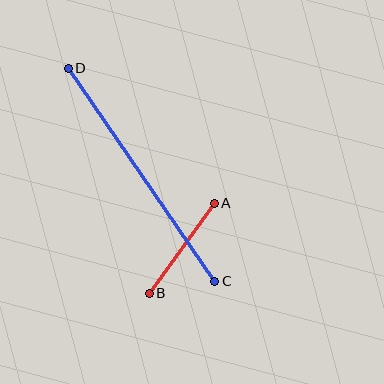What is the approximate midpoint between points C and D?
The midpoint is at approximately (141, 175) pixels.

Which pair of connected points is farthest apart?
Points C and D are farthest apart.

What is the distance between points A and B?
The distance is approximately 111 pixels.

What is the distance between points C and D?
The distance is approximately 258 pixels.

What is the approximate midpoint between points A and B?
The midpoint is at approximately (182, 248) pixels.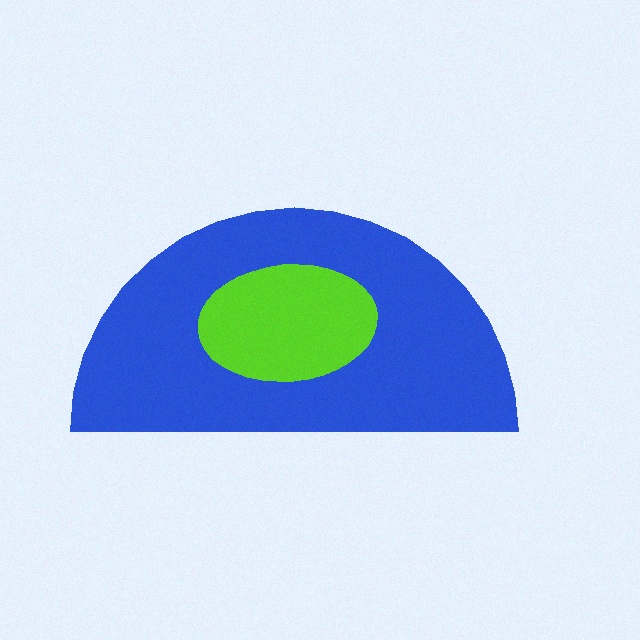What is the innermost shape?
The lime ellipse.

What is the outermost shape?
The blue semicircle.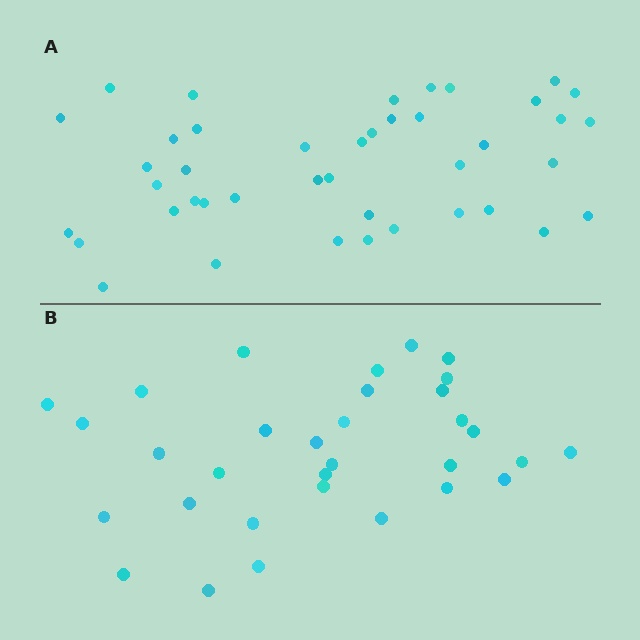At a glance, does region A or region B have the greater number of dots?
Region A (the top region) has more dots.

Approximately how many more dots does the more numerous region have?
Region A has roughly 10 or so more dots than region B.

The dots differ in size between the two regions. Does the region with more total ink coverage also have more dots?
No. Region B has more total ink coverage because its dots are larger, but region A actually contains more individual dots. Total area can be misleading — the number of items is what matters here.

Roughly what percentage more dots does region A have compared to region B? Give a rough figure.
About 30% more.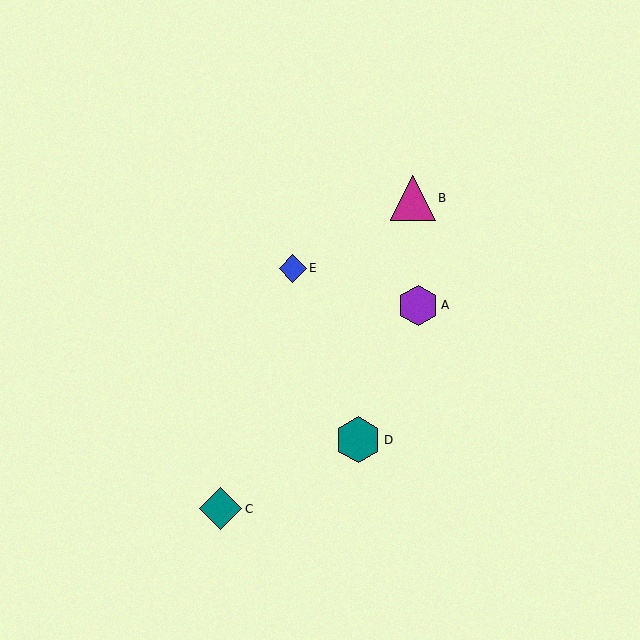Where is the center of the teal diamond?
The center of the teal diamond is at (221, 509).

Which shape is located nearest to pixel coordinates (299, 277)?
The blue diamond (labeled E) at (293, 268) is nearest to that location.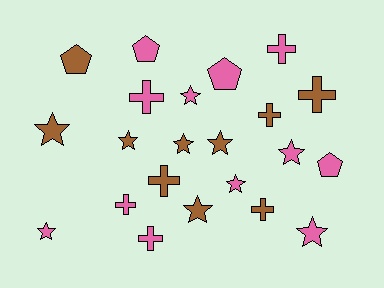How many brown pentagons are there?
There is 1 brown pentagon.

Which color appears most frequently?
Pink, with 12 objects.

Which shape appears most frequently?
Star, with 10 objects.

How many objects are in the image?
There are 22 objects.